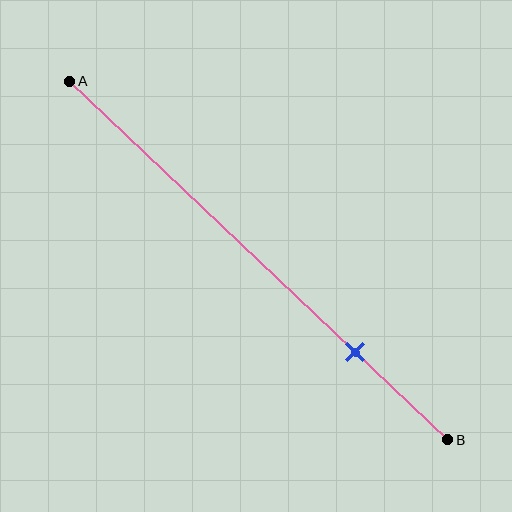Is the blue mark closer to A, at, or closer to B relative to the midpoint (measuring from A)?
The blue mark is closer to point B than the midpoint of segment AB.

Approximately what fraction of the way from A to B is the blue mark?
The blue mark is approximately 75% of the way from A to B.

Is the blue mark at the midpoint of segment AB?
No, the mark is at about 75% from A, not at the 50% midpoint.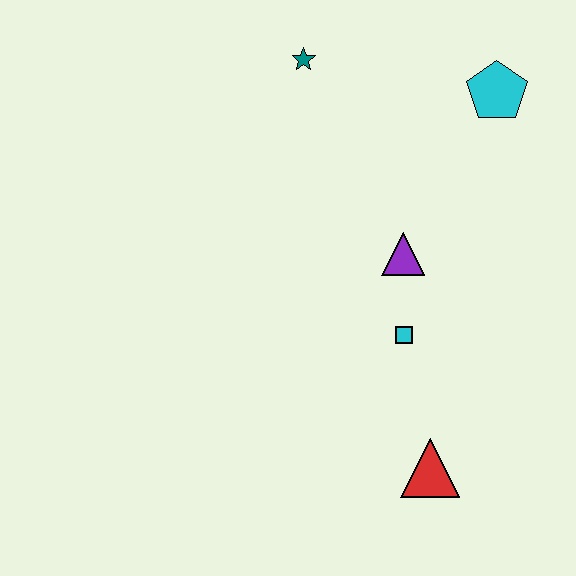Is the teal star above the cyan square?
Yes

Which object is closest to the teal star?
The cyan pentagon is closest to the teal star.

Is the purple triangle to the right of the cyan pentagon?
No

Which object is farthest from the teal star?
The red triangle is farthest from the teal star.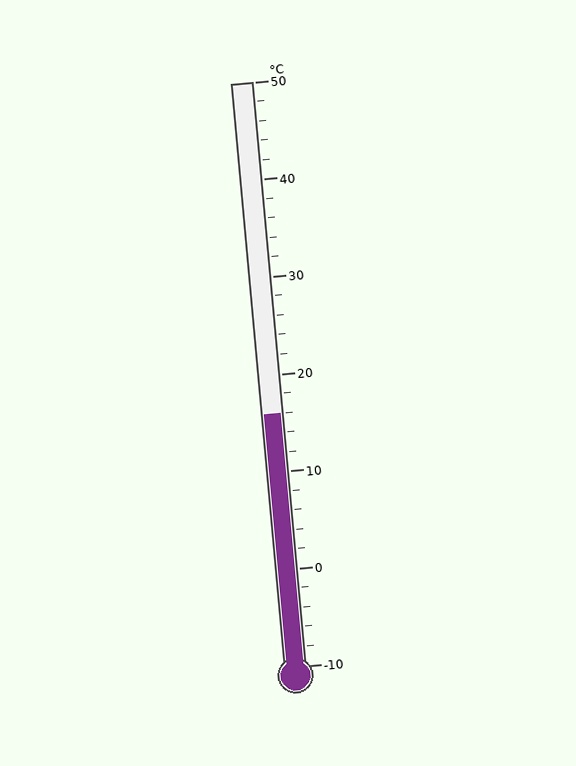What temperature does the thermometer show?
The thermometer shows approximately 16°C.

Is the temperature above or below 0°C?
The temperature is above 0°C.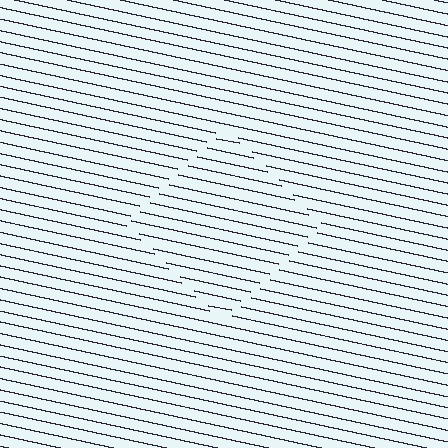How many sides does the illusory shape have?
4 sides — the line-ends trace a square.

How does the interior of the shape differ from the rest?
The interior of the shape contains the same grating, shifted by half a period — the contour is defined by the phase discontinuity where line-ends from the inner and outer gratings abut.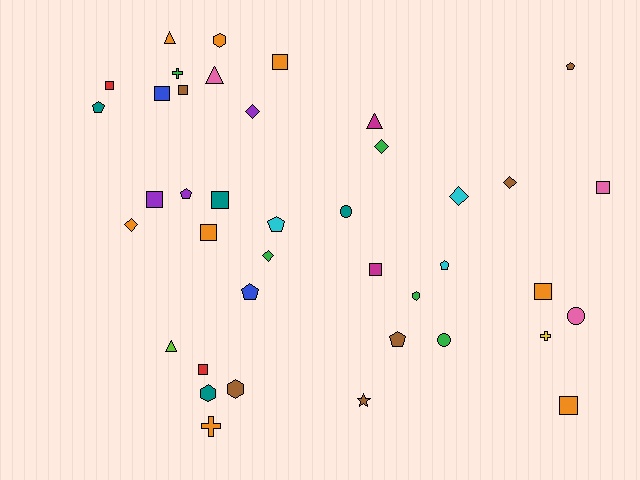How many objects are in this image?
There are 40 objects.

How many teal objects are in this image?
There are 4 teal objects.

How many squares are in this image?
There are 12 squares.